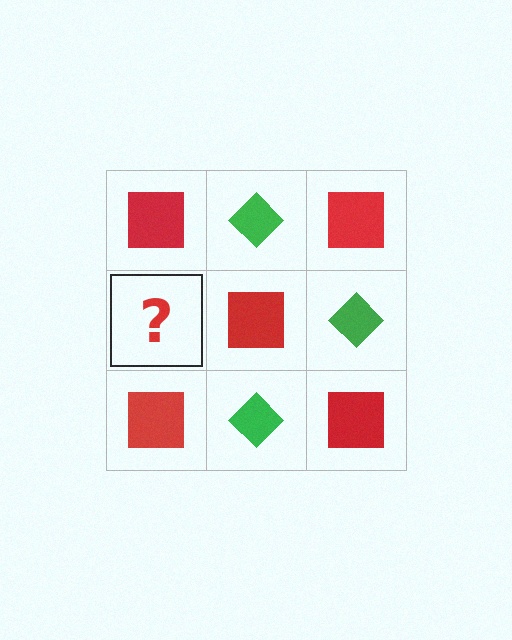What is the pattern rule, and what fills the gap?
The rule is that it alternates red square and green diamond in a checkerboard pattern. The gap should be filled with a green diamond.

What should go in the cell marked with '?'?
The missing cell should contain a green diamond.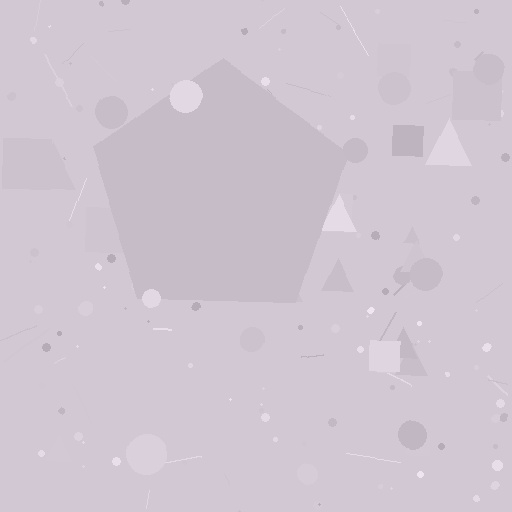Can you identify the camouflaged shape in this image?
The camouflaged shape is a pentagon.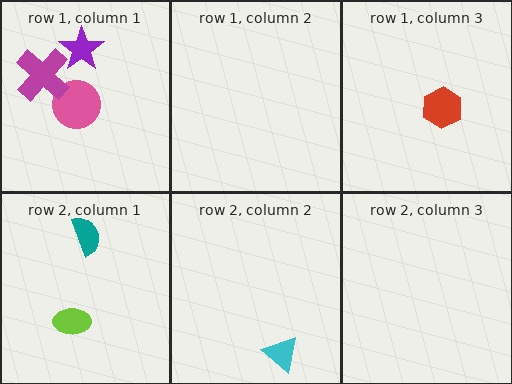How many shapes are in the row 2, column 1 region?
2.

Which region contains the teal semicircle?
The row 2, column 1 region.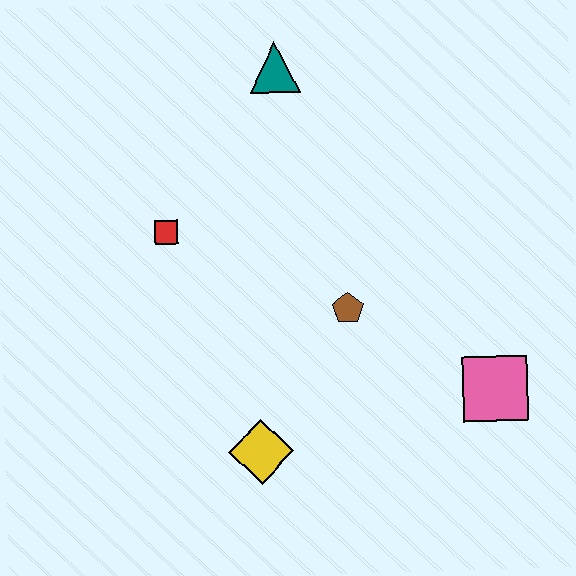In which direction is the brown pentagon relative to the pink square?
The brown pentagon is to the left of the pink square.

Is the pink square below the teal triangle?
Yes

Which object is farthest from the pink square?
The teal triangle is farthest from the pink square.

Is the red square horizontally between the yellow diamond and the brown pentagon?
No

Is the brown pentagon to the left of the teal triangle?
No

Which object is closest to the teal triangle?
The red square is closest to the teal triangle.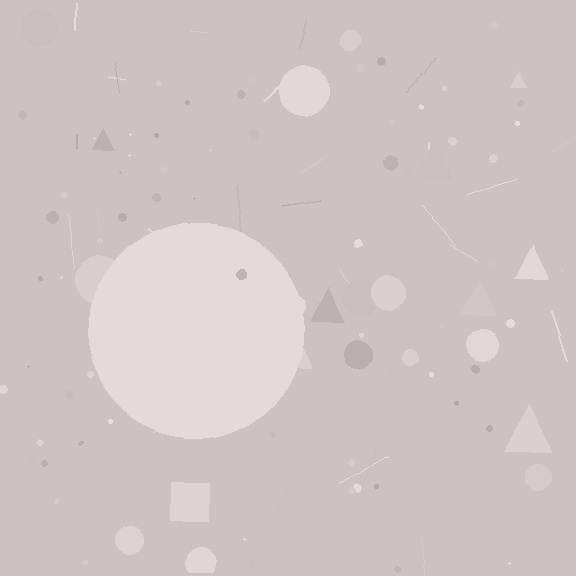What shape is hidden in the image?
A circle is hidden in the image.